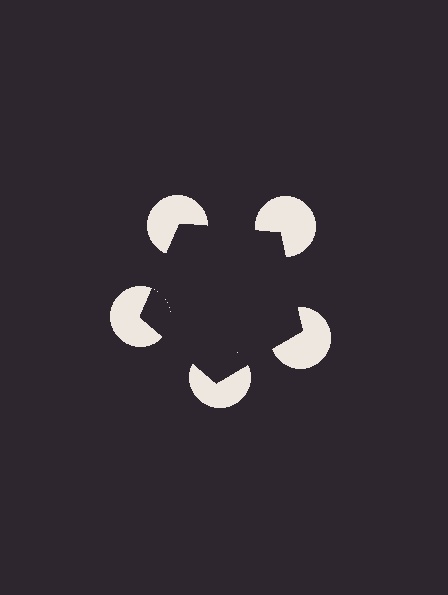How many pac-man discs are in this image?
There are 5 — one at each vertex of the illusory pentagon.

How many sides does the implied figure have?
5 sides.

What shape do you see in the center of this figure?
An illusory pentagon — its edges are inferred from the aligned wedge cuts in the pac-man discs, not physically drawn.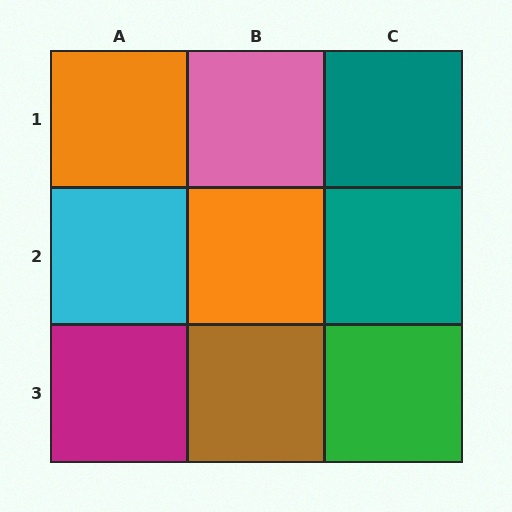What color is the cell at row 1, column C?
Teal.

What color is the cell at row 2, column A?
Cyan.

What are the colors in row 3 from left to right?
Magenta, brown, green.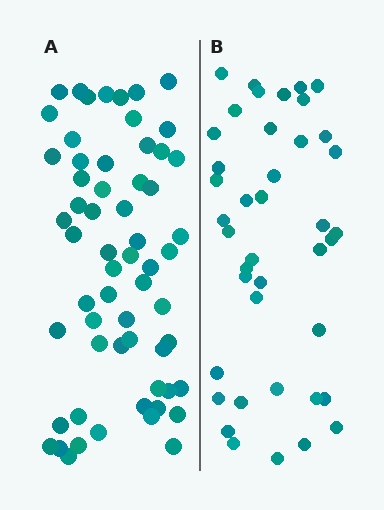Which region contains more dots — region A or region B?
Region A (the left region) has more dots.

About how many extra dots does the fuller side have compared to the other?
Region A has approximately 20 more dots than region B.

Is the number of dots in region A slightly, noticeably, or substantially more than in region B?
Region A has substantially more. The ratio is roughly 1.5 to 1.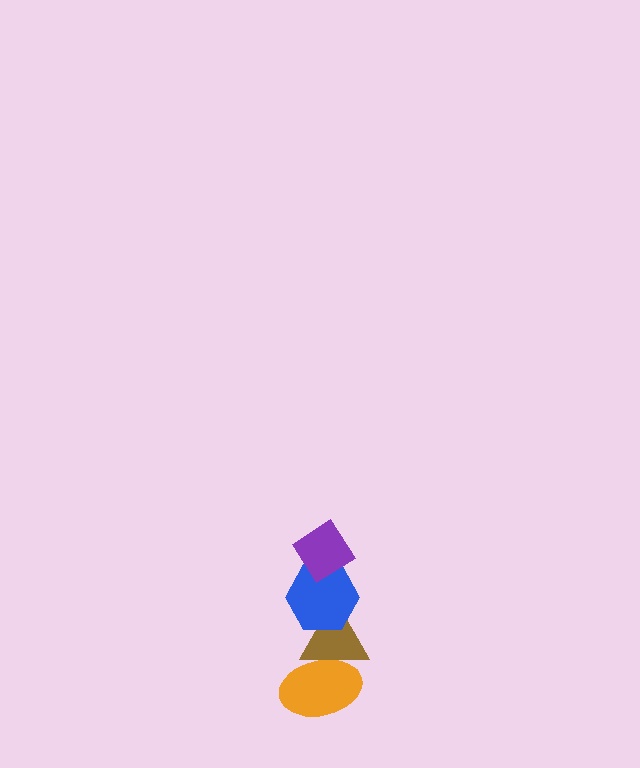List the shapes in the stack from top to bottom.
From top to bottom: the purple diamond, the blue hexagon, the brown triangle, the orange ellipse.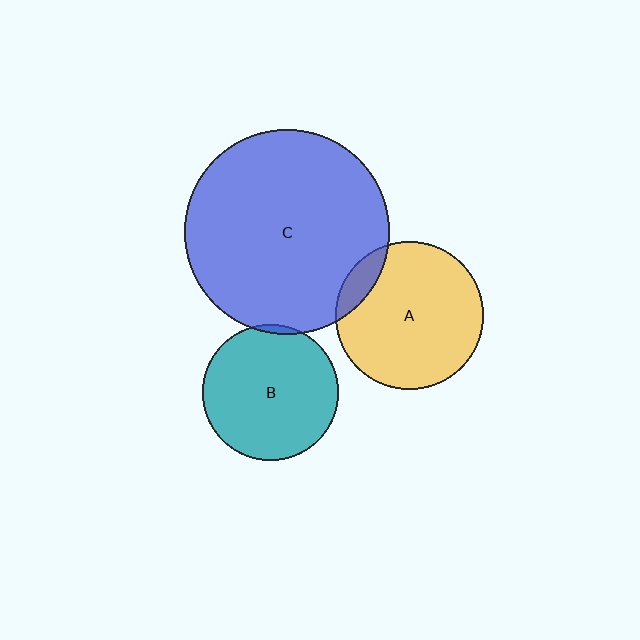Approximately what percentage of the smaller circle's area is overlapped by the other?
Approximately 10%.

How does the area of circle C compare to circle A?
Approximately 1.9 times.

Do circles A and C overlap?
Yes.